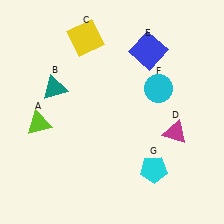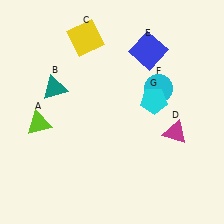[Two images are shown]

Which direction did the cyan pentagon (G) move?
The cyan pentagon (G) moved up.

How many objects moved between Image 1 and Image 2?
1 object moved between the two images.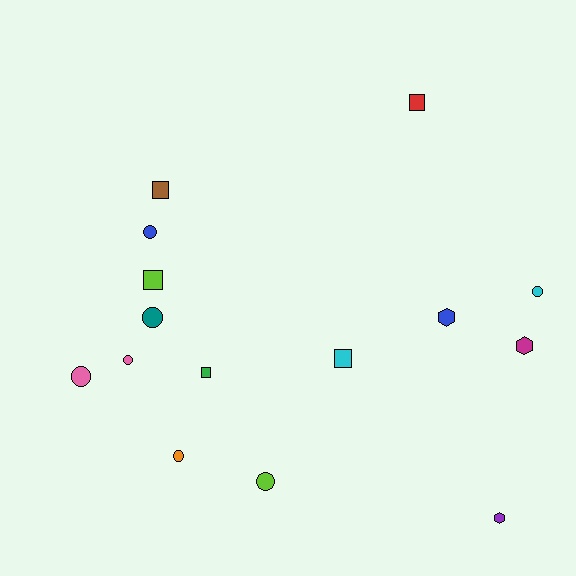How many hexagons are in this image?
There are 3 hexagons.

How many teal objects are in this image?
There is 1 teal object.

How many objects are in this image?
There are 15 objects.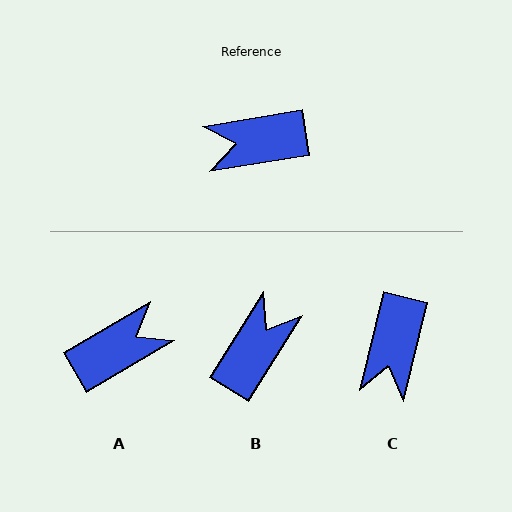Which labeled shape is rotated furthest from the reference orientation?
A, about 159 degrees away.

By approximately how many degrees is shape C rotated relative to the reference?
Approximately 67 degrees counter-clockwise.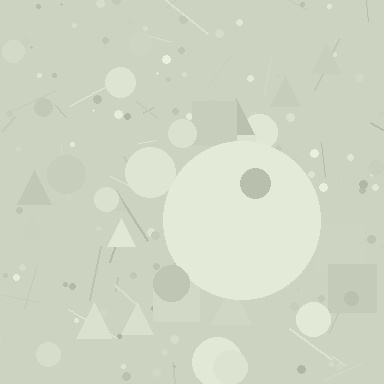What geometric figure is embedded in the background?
A circle is embedded in the background.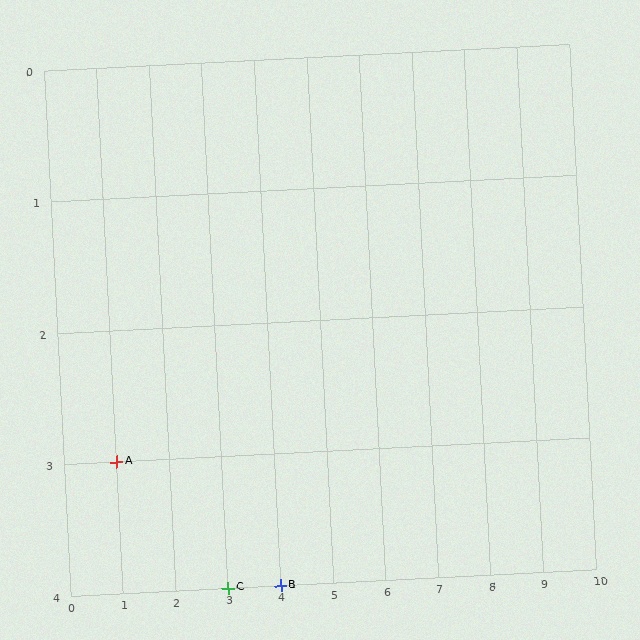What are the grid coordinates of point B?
Point B is at grid coordinates (4, 4).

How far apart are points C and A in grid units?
Points C and A are 2 columns and 1 row apart (about 2.2 grid units diagonally).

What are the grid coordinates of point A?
Point A is at grid coordinates (1, 3).